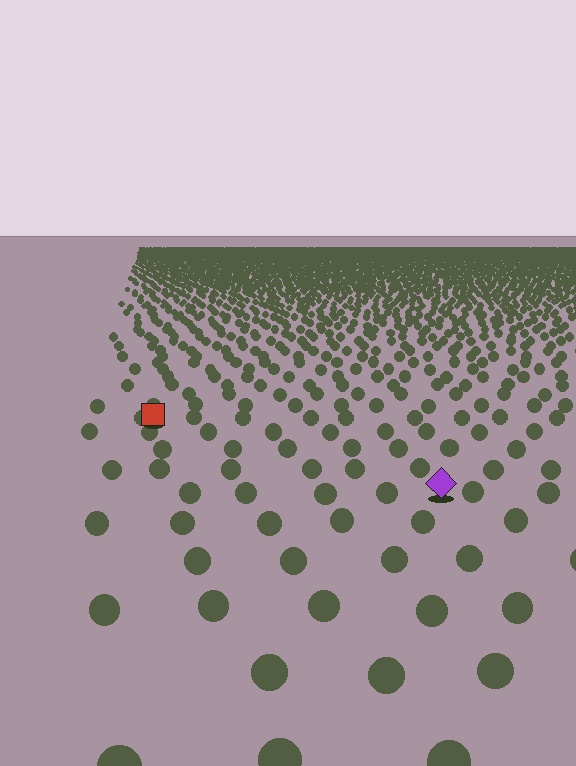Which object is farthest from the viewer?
The red square is farthest from the viewer. It appears smaller and the ground texture around it is denser.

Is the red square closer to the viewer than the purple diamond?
No. The purple diamond is closer — you can tell from the texture gradient: the ground texture is coarser near it.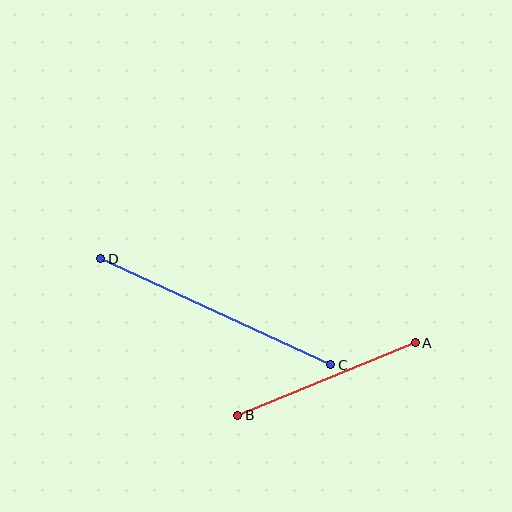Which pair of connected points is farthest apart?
Points C and D are farthest apart.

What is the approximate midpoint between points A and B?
The midpoint is at approximately (327, 379) pixels.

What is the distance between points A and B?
The distance is approximately 192 pixels.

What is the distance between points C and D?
The distance is approximately 253 pixels.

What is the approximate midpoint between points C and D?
The midpoint is at approximately (216, 312) pixels.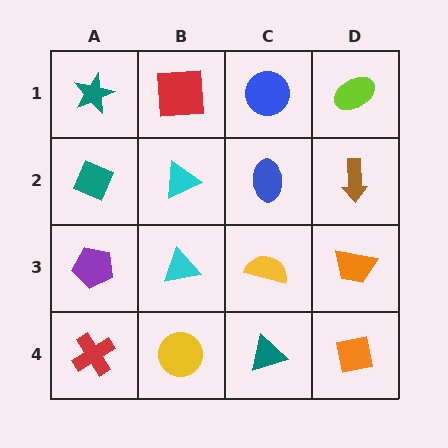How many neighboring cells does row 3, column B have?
4.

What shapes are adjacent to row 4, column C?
A yellow semicircle (row 3, column C), a yellow circle (row 4, column B), an orange square (row 4, column D).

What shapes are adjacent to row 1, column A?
A teal diamond (row 2, column A), a red square (row 1, column B).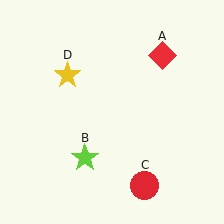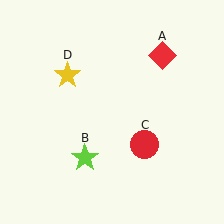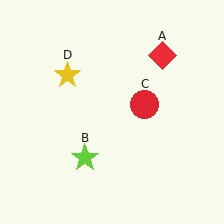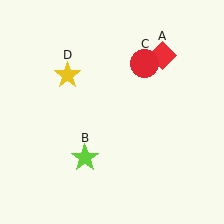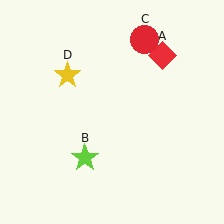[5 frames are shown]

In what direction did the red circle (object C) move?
The red circle (object C) moved up.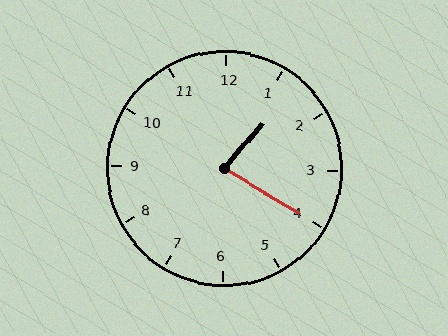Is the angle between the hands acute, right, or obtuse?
It is acute.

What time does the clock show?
1:20.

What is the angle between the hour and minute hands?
Approximately 80 degrees.